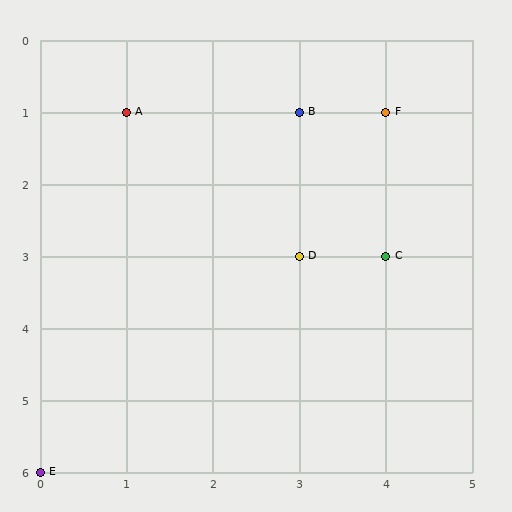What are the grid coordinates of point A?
Point A is at grid coordinates (1, 1).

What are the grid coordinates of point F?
Point F is at grid coordinates (4, 1).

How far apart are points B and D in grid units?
Points B and D are 2 rows apart.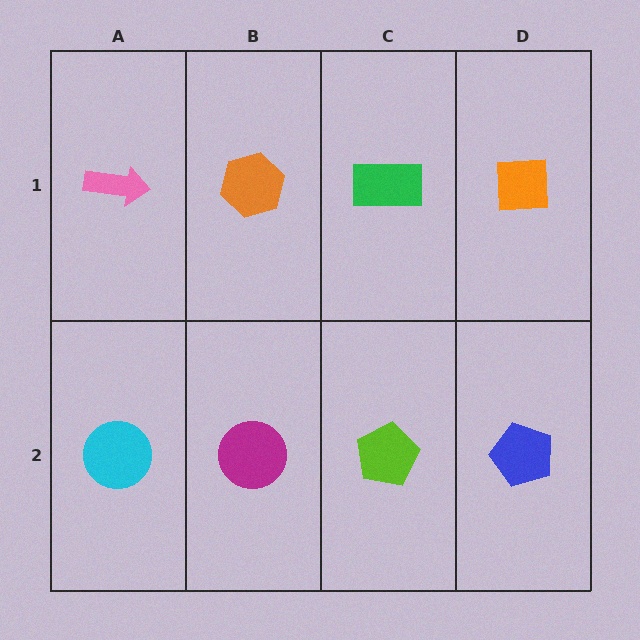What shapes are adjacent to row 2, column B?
An orange hexagon (row 1, column B), a cyan circle (row 2, column A), a lime pentagon (row 2, column C).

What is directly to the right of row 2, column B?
A lime pentagon.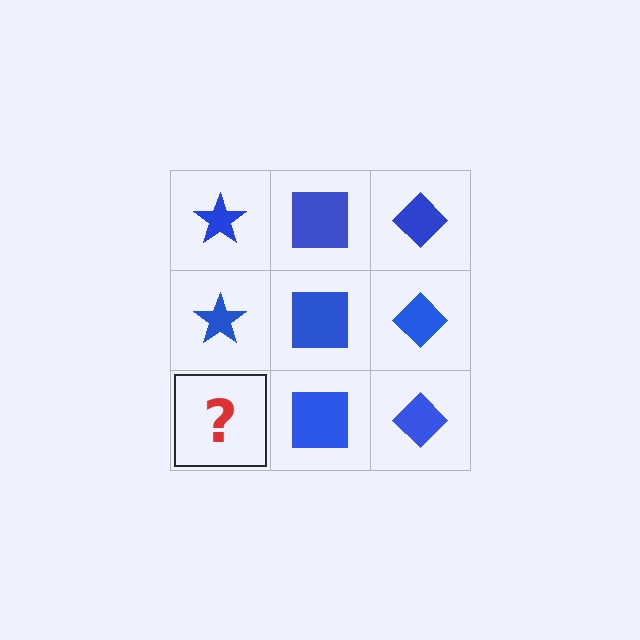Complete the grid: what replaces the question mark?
The question mark should be replaced with a blue star.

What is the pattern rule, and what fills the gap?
The rule is that each column has a consistent shape. The gap should be filled with a blue star.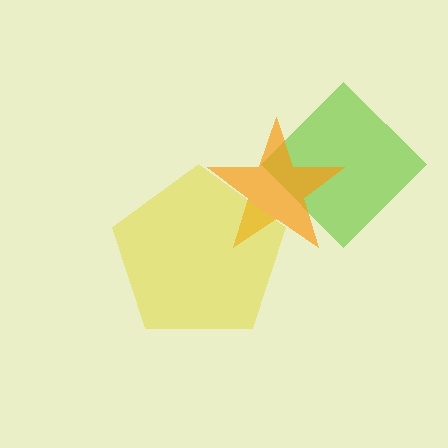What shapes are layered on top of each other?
The layered shapes are: a lime diamond, an orange star, a yellow pentagon.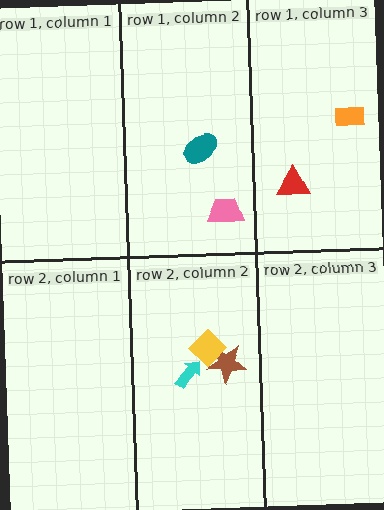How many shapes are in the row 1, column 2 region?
2.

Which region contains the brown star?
The row 2, column 2 region.